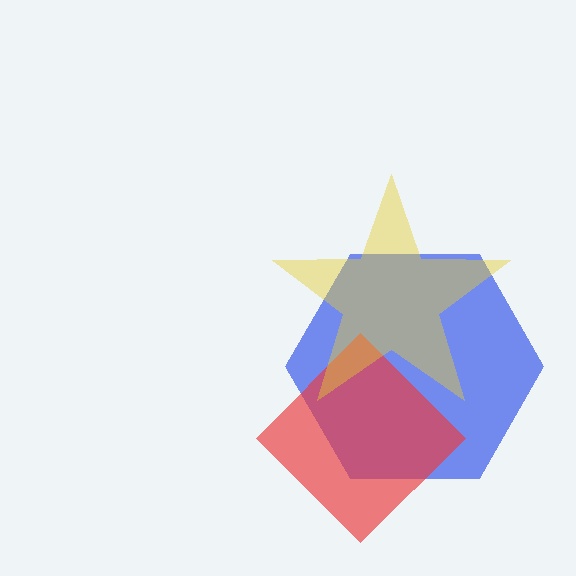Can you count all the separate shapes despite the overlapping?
Yes, there are 3 separate shapes.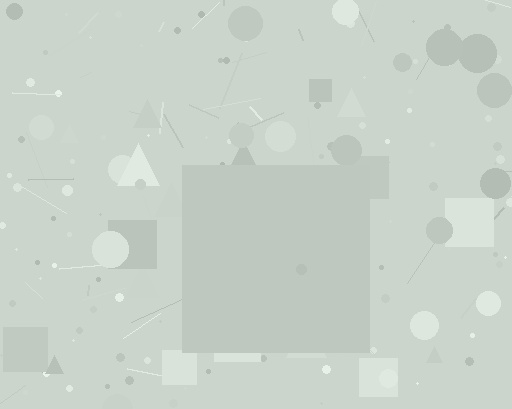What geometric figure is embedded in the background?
A square is embedded in the background.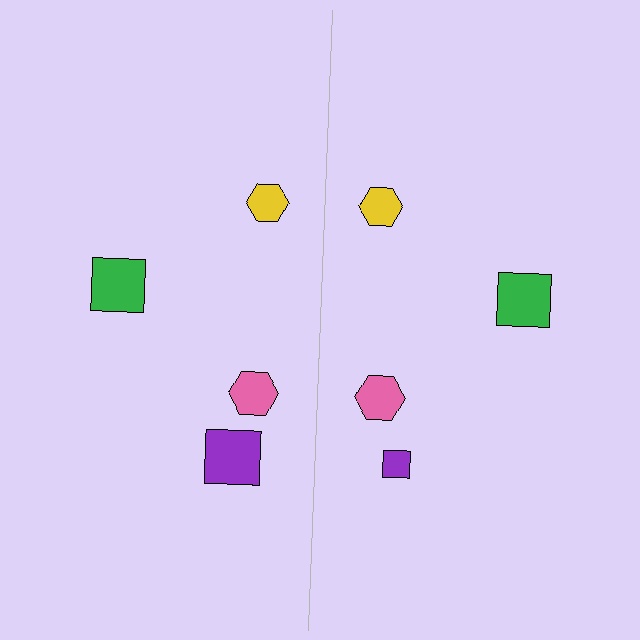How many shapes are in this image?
There are 8 shapes in this image.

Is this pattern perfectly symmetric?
No, the pattern is not perfectly symmetric. The purple square on the right side has a different size than its mirror counterpart.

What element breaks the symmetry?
The purple square on the right side has a different size than its mirror counterpart.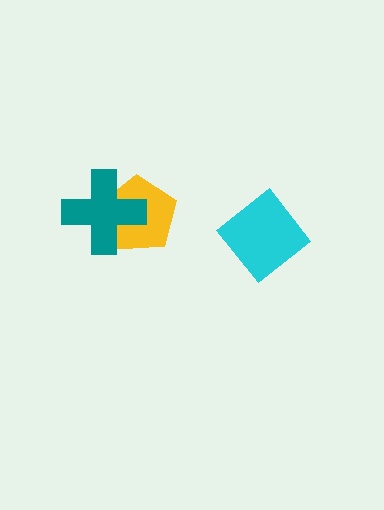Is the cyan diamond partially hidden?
No, no other shape covers it.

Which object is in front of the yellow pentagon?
The teal cross is in front of the yellow pentagon.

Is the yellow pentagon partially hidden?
Yes, it is partially covered by another shape.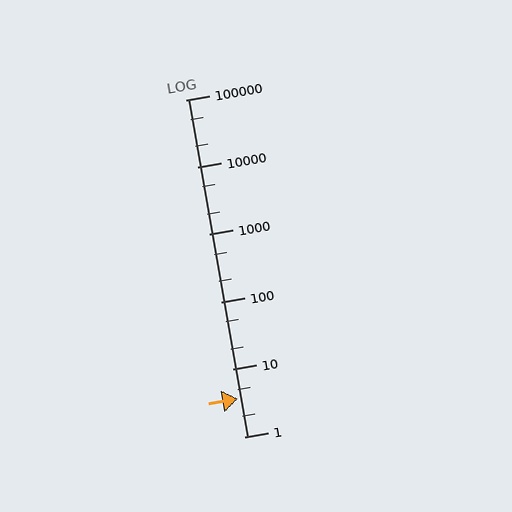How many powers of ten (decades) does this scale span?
The scale spans 5 decades, from 1 to 100000.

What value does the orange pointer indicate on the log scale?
The pointer indicates approximately 3.6.